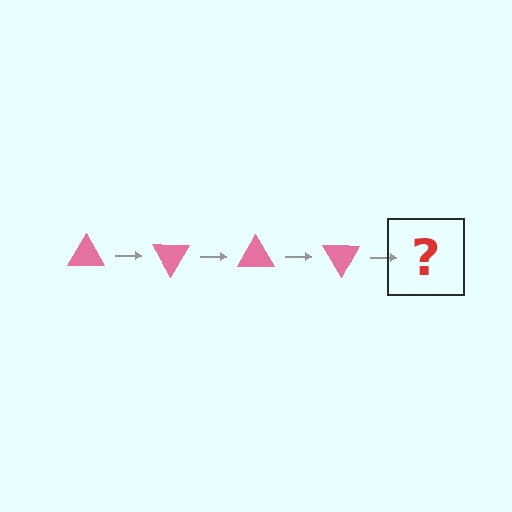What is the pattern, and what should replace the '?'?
The pattern is that the triangle rotates 60 degrees each step. The '?' should be a pink triangle rotated 240 degrees.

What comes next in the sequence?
The next element should be a pink triangle rotated 240 degrees.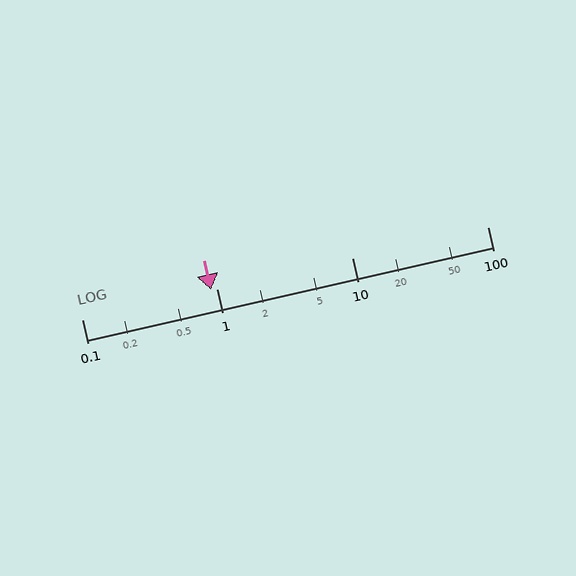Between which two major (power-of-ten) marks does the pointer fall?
The pointer is between 0.1 and 1.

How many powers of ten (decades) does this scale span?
The scale spans 3 decades, from 0.1 to 100.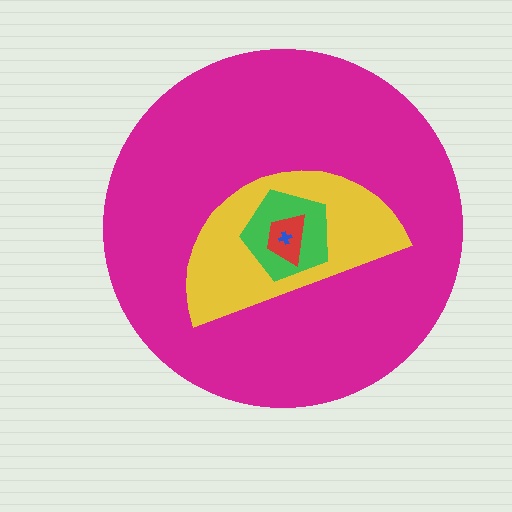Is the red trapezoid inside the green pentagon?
Yes.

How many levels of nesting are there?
5.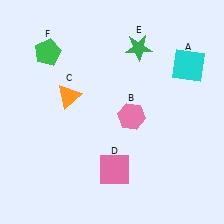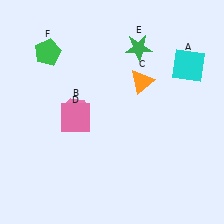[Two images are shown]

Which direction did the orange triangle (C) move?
The orange triangle (C) moved right.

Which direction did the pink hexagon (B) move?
The pink hexagon (B) moved left.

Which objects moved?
The objects that moved are: the pink hexagon (B), the orange triangle (C), the pink square (D).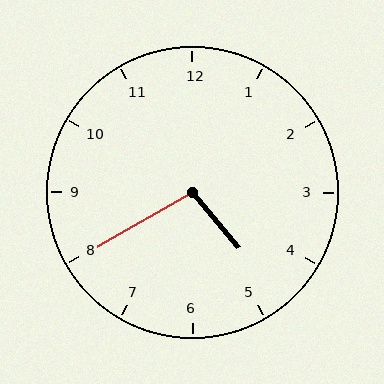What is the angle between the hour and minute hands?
Approximately 100 degrees.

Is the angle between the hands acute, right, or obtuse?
It is obtuse.